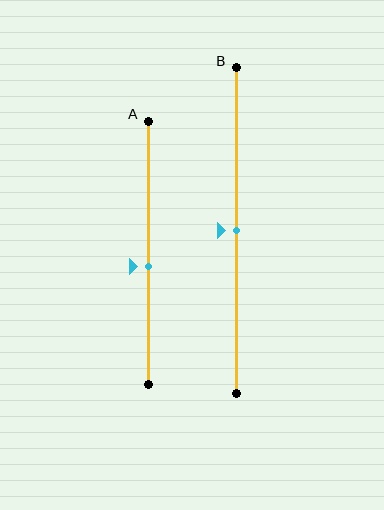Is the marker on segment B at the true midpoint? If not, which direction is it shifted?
Yes, the marker on segment B is at the true midpoint.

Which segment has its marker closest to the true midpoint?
Segment B has its marker closest to the true midpoint.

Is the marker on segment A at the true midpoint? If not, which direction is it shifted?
No, the marker on segment A is shifted downward by about 5% of the segment length.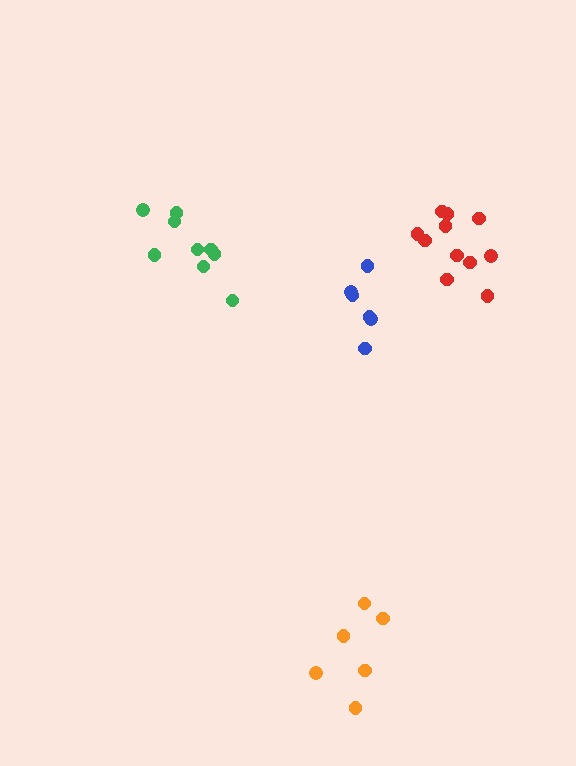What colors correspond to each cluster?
The clusters are colored: red, orange, green, blue.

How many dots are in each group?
Group 1: 11 dots, Group 2: 6 dots, Group 3: 9 dots, Group 4: 6 dots (32 total).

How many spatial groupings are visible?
There are 4 spatial groupings.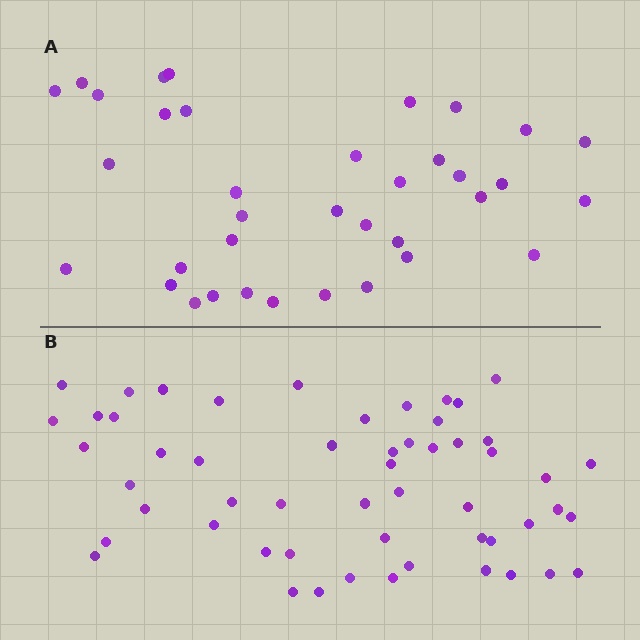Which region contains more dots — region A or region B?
Region B (the bottom region) has more dots.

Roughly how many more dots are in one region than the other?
Region B has approximately 20 more dots than region A.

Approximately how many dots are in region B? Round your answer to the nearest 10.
About 50 dots. (The exact count is 54, which rounds to 50.)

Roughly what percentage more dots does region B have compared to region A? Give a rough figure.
About 50% more.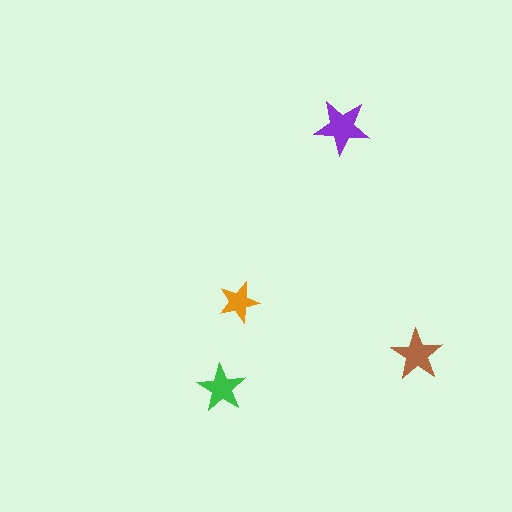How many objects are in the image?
There are 4 objects in the image.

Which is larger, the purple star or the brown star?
The purple one.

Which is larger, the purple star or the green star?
The purple one.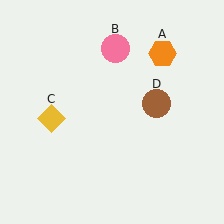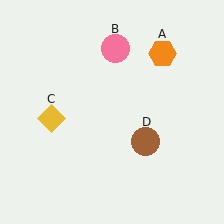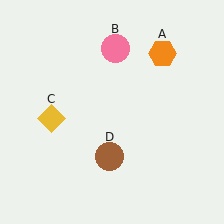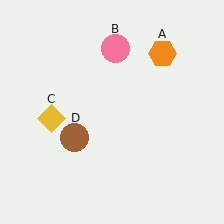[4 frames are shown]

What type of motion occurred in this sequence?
The brown circle (object D) rotated clockwise around the center of the scene.